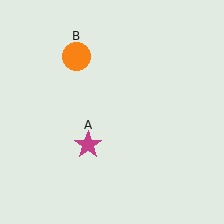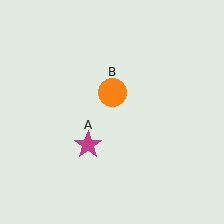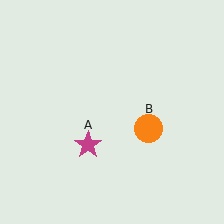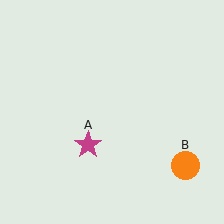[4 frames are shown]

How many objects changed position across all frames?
1 object changed position: orange circle (object B).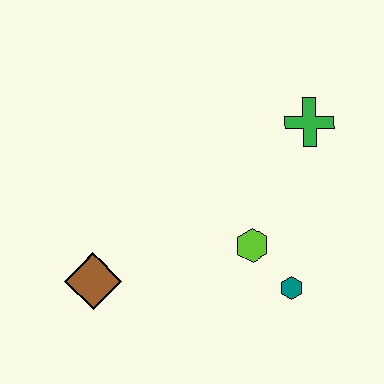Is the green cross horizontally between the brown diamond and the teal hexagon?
No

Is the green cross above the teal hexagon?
Yes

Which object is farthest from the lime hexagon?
The brown diamond is farthest from the lime hexagon.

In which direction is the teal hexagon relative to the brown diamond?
The teal hexagon is to the right of the brown diamond.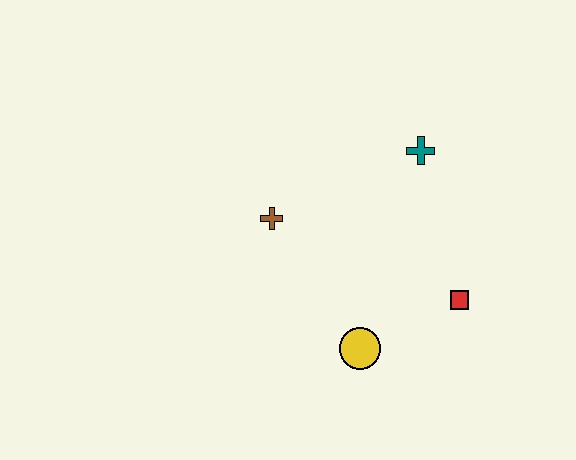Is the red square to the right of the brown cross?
Yes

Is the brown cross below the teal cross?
Yes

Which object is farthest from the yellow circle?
The teal cross is farthest from the yellow circle.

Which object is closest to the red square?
The yellow circle is closest to the red square.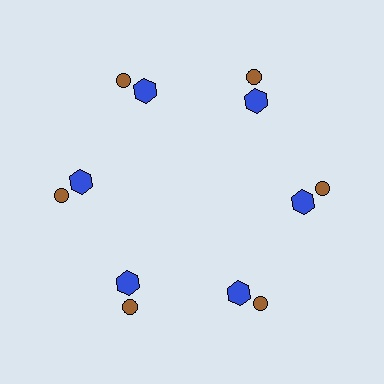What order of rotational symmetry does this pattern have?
This pattern has 6-fold rotational symmetry.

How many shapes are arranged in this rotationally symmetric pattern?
There are 12 shapes, arranged in 6 groups of 2.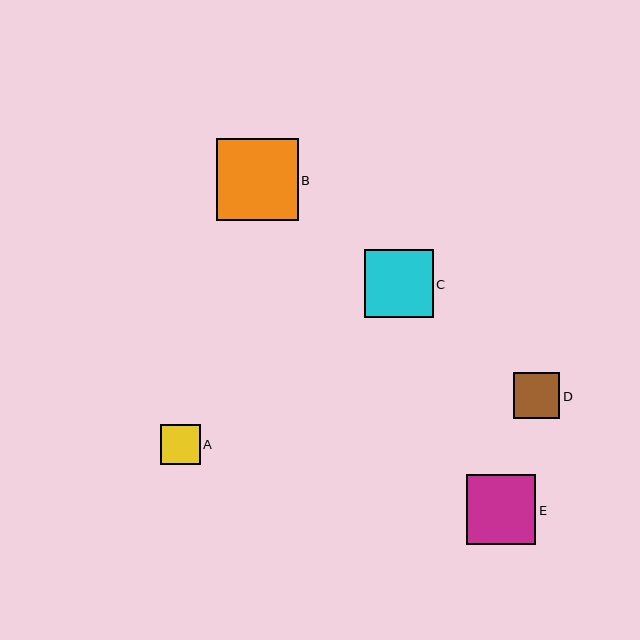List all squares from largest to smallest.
From largest to smallest: B, E, C, D, A.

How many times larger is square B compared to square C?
Square B is approximately 1.2 times the size of square C.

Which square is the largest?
Square B is the largest with a size of approximately 82 pixels.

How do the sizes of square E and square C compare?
Square E and square C are approximately the same size.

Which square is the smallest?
Square A is the smallest with a size of approximately 39 pixels.